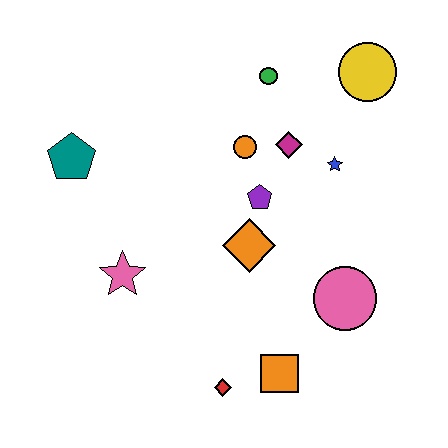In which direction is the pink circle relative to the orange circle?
The pink circle is below the orange circle.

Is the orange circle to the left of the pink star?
No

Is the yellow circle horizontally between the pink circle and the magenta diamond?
No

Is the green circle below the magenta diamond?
No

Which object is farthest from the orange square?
The yellow circle is farthest from the orange square.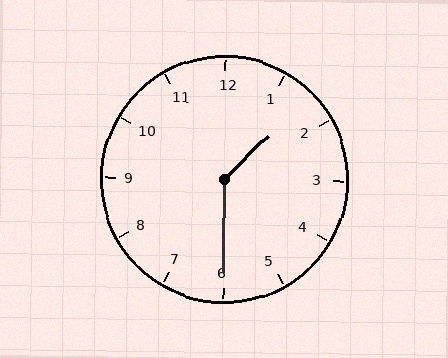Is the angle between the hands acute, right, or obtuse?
It is obtuse.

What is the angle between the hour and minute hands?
Approximately 135 degrees.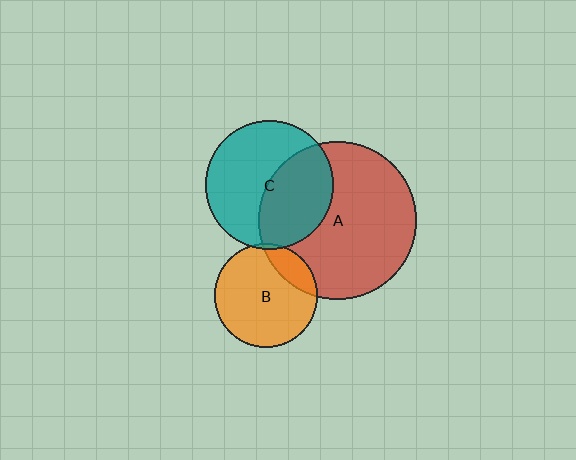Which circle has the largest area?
Circle A (red).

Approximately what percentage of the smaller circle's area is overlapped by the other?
Approximately 5%.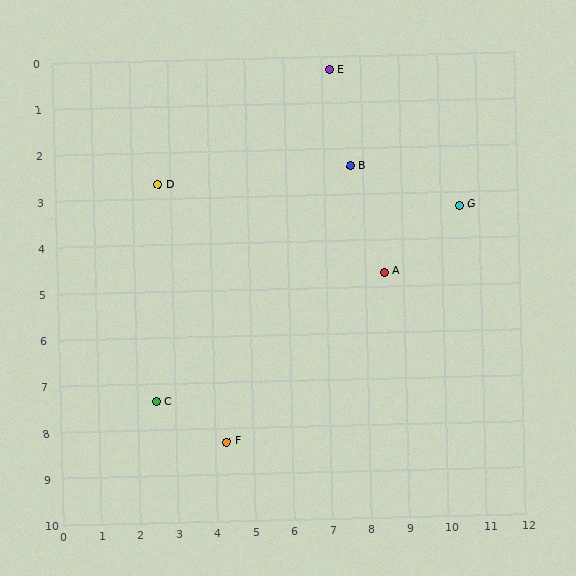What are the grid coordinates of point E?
Point E is at approximately (7.2, 0.3).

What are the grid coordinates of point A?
Point A is at approximately (8.5, 4.7).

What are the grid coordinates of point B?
Point B is at approximately (7.7, 2.4).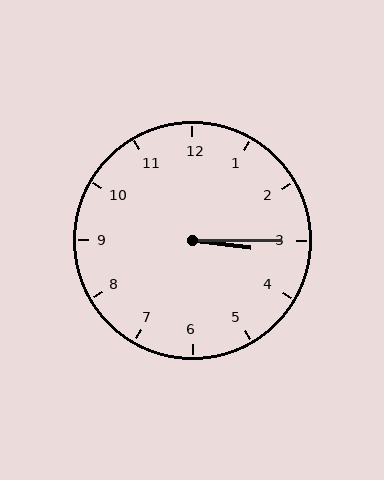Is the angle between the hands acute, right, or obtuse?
It is acute.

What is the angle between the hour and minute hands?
Approximately 8 degrees.